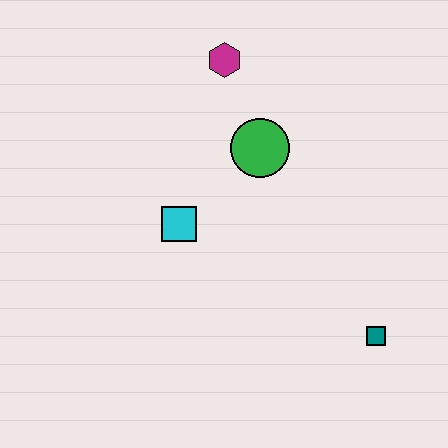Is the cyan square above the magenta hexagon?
No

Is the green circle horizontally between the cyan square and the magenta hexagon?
No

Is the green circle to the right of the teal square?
No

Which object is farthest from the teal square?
The magenta hexagon is farthest from the teal square.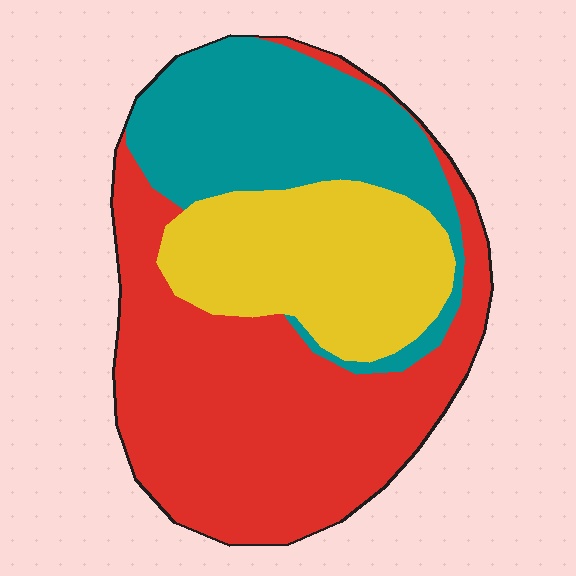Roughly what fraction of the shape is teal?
Teal covers around 25% of the shape.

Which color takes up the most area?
Red, at roughly 45%.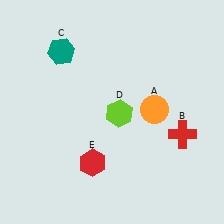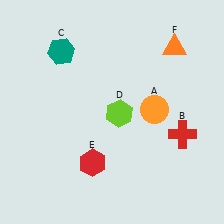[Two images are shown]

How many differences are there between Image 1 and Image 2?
There is 1 difference between the two images.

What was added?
An orange triangle (F) was added in Image 2.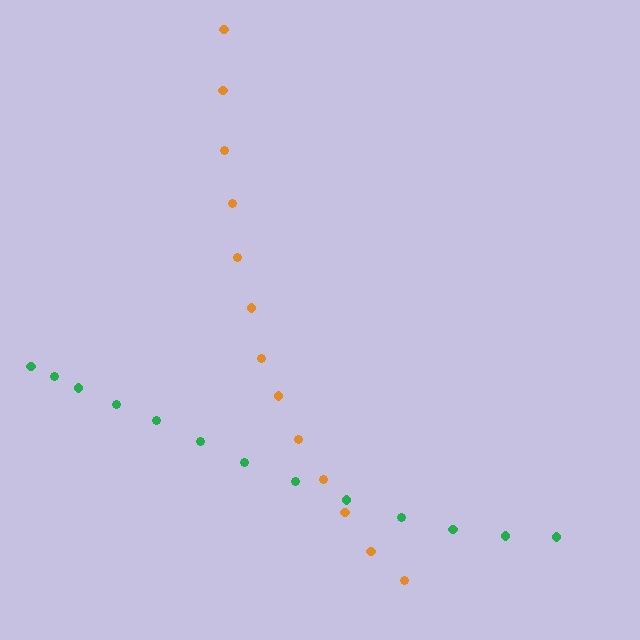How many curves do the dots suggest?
There are 2 distinct paths.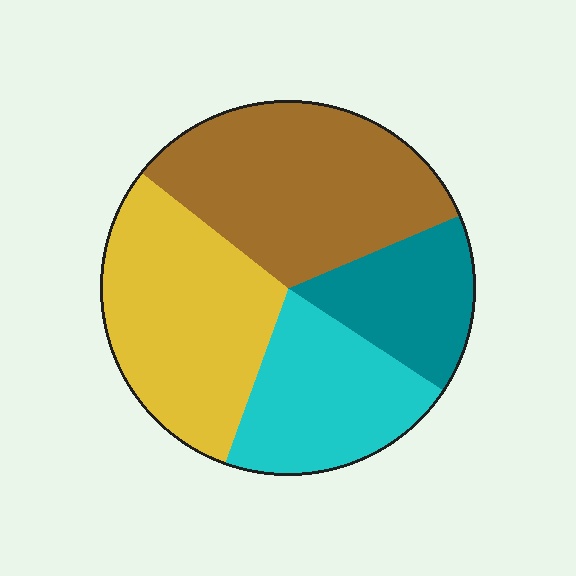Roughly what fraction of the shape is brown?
Brown takes up between a quarter and a half of the shape.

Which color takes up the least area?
Teal, at roughly 15%.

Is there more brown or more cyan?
Brown.